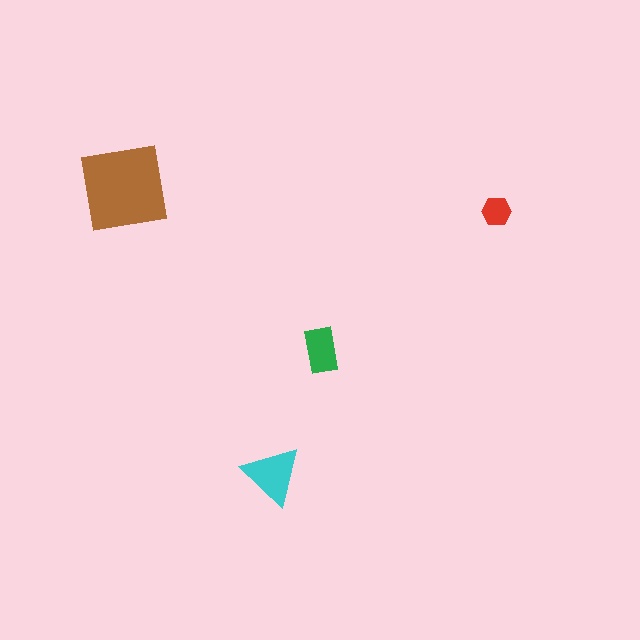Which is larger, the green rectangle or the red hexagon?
The green rectangle.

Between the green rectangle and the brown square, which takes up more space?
The brown square.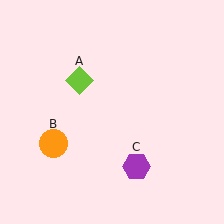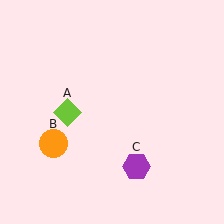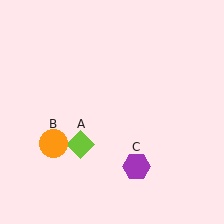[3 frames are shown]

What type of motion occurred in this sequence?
The lime diamond (object A) rotated counterclockwise around the center of the scene.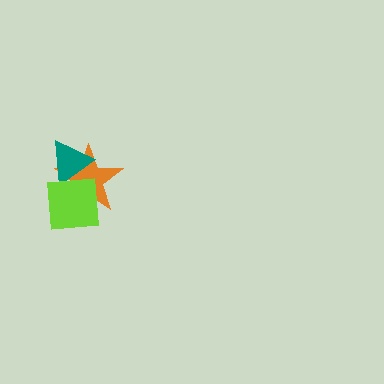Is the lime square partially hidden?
No, no other shape covers it.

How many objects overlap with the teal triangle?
2 objects overlap with the teal triangle.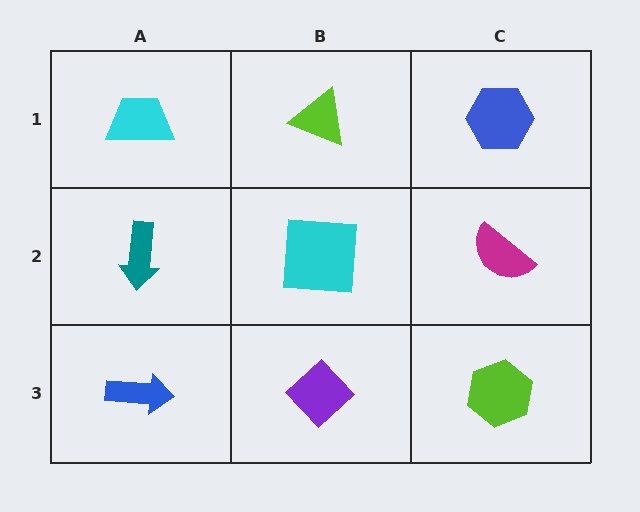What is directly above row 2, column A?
A cyan trapezoid.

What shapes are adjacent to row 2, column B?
A lime triangle (row 1, column B), a purple diamond (row 3, column B), a teal arrow (row 2, column A), a magenta semicircle (row 2, column C).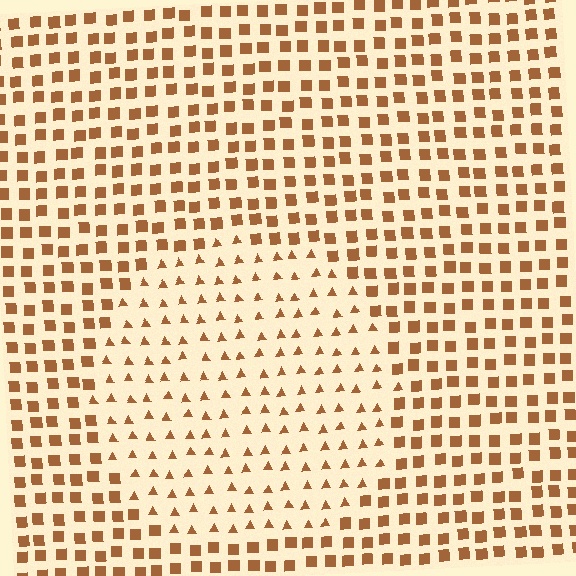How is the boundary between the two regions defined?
The boundary is defined by a change in element shape: triangles inside vs. squares outside. All elements share the same color and spacing.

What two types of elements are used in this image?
The image uses triangles inside the circle region and squares outside it.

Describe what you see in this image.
The image is filled with small brown elements arranged in a uniform grid. A circle-shaped region contains triangles, while the surrounding area contains squares. The boundary is defined purely by the change in element shape.